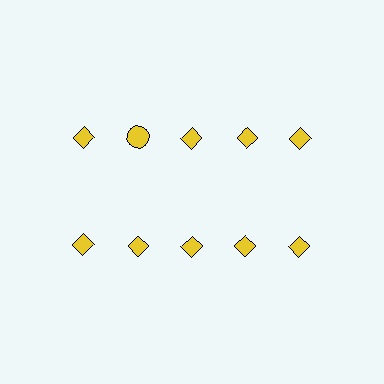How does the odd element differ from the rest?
It has a different shape: circle instead of diamond.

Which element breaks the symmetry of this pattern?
The yellow circle in the top row, second from left column breaks the symmetry. All other shapes are yellow diamonds.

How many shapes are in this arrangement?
There are 10 shapes arranged in a grid pattern.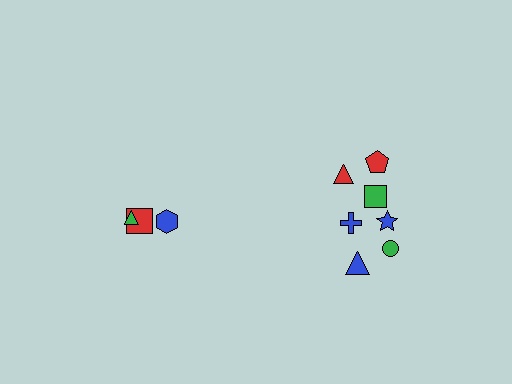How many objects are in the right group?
There are 7 objects.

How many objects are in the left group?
There are 3 objects.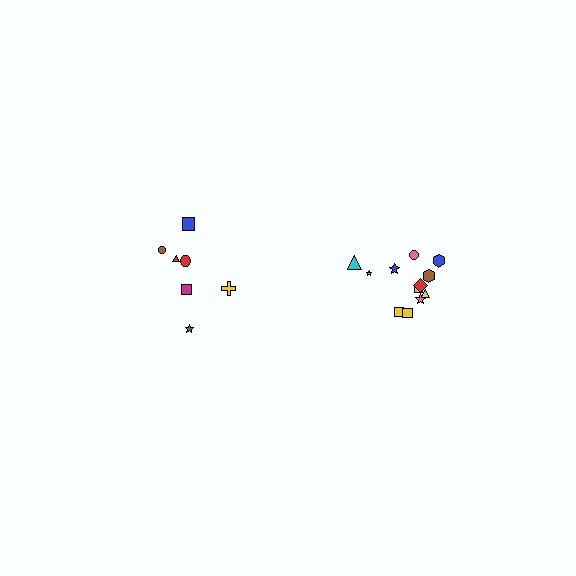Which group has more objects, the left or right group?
The right group.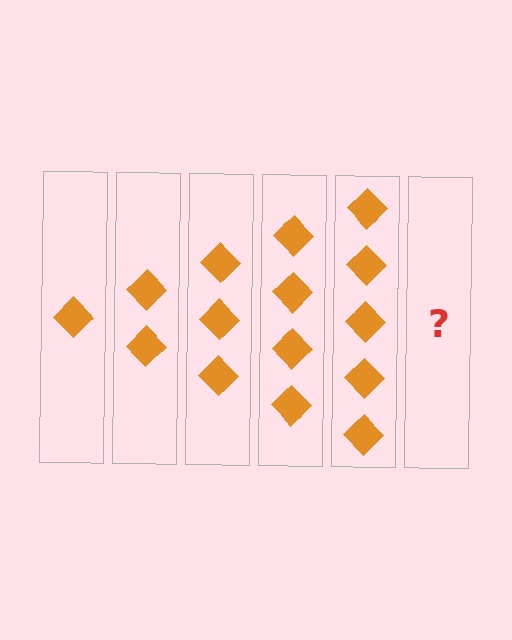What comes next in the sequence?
The next element should be 6 diamonds.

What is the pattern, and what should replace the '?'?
The pattern is that each step adds one more diamond. The '?' should be 6 diamonds.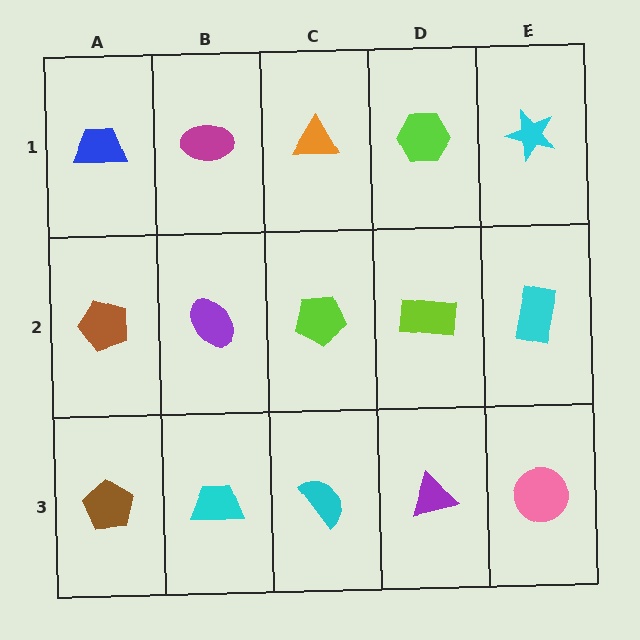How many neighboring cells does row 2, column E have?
3.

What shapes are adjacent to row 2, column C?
An orange triangle (row 1, column C), a cyan semicircle (row 3, column C), a purple ellipse (row 2, column B), a lime rectangle (row 2, column D).